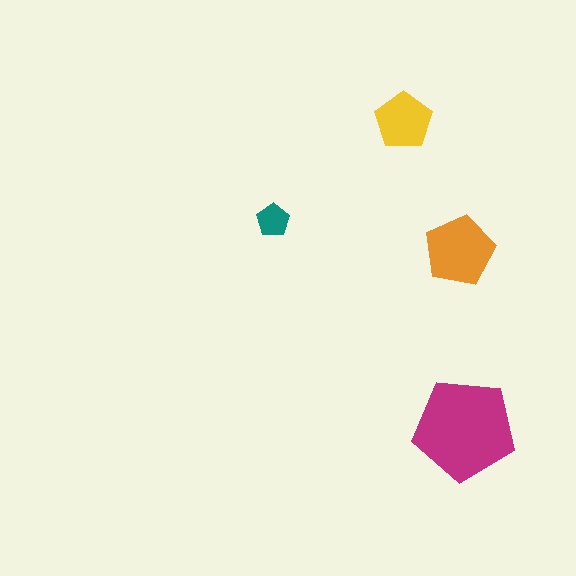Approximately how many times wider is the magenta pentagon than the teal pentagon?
About 3 times wider.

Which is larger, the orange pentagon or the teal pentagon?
The orange one.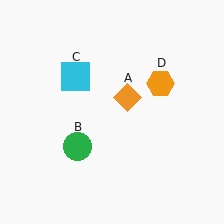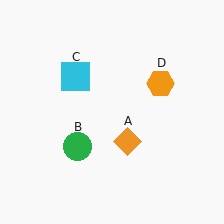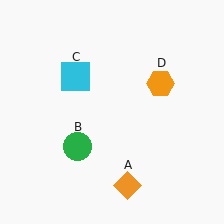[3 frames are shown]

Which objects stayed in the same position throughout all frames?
Green circle (object B) and cyan square (object C) and orange hexagon (object D) remained stationary.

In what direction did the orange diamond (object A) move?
The orange diamond (object A) moved down.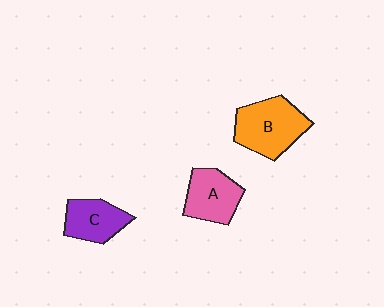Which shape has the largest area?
Shape B (orange).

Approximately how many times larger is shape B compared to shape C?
Approximately 1.5 times.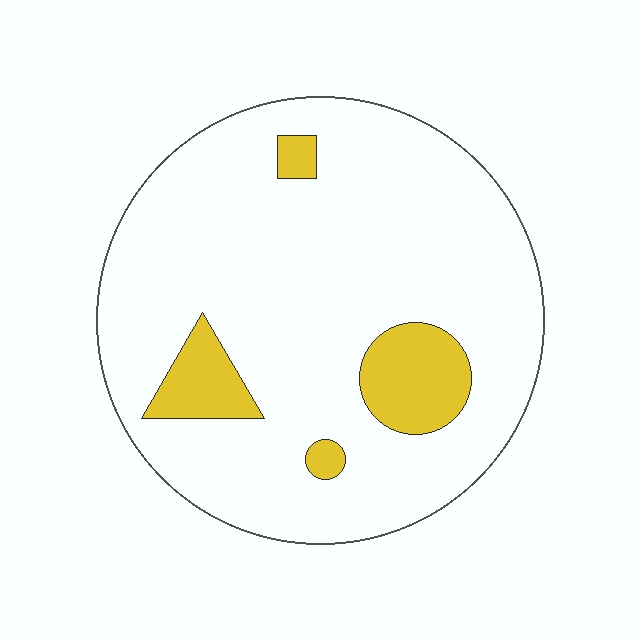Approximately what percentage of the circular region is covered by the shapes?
Approximately 10%.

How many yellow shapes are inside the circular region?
4.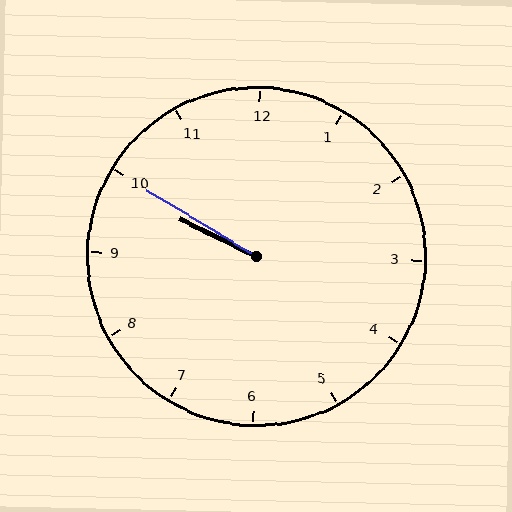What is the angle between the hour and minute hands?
Approximately 5 degrees.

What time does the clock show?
9:50.